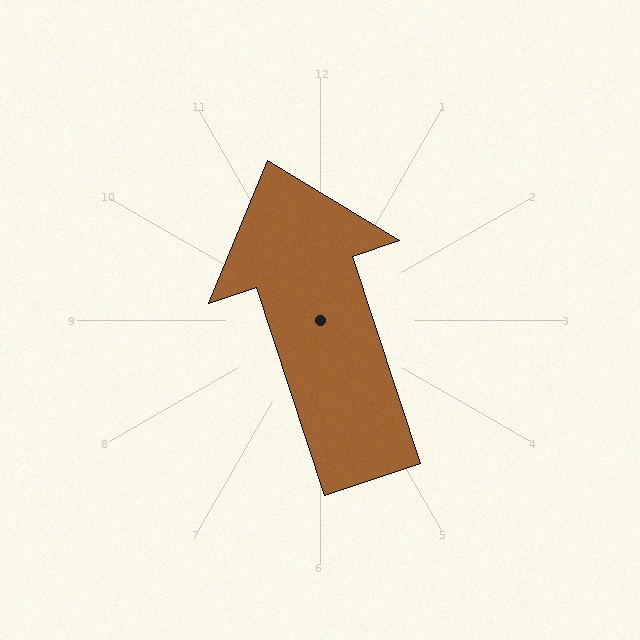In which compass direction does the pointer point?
North.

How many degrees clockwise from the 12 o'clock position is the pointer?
Approximately 342 degrees.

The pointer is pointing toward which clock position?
Roughly 11 o'clock.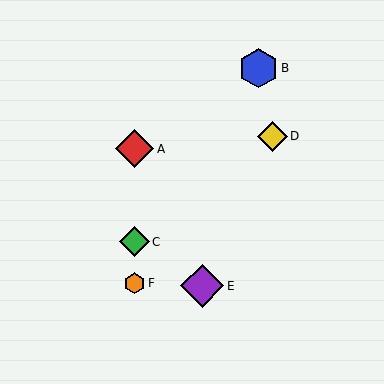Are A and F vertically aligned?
Yes, both are at x≈134.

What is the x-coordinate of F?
Object F is at x≈134.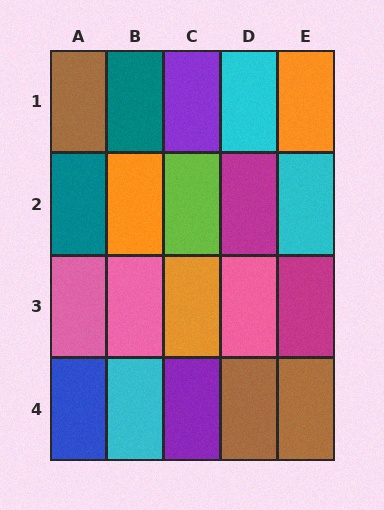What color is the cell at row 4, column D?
Brown.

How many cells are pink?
3 cells are pink.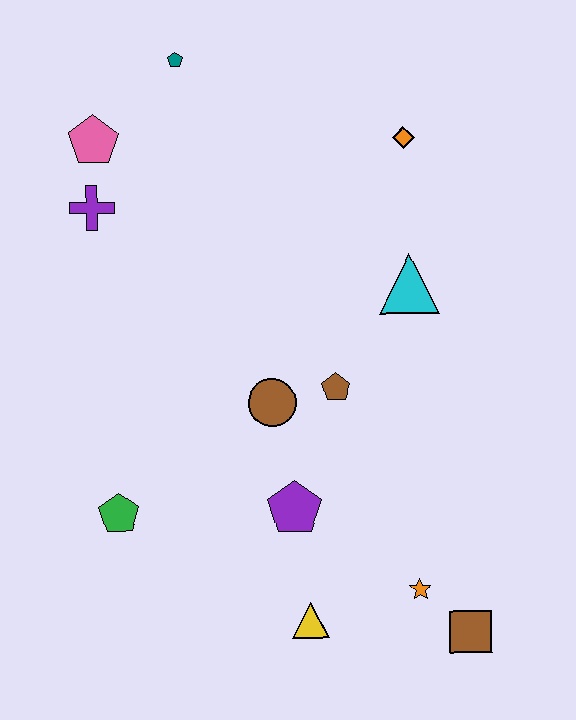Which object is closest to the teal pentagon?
The pink pentagon is closest to the teal pentagon.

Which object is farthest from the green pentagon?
The orange diamond is farthest from the green pentagon.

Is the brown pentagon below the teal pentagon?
Yes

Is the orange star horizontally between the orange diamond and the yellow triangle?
No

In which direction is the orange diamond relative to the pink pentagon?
The orange diamond is to the right of the pink pentagon.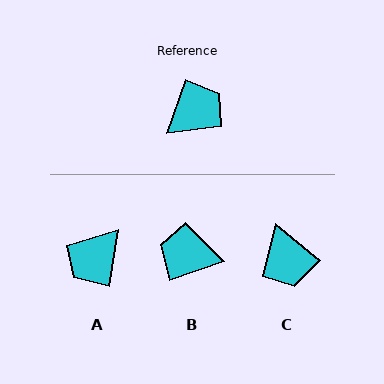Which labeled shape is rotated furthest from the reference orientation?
A, about 171 degrees away.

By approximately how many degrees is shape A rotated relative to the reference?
Approximately 171 degrees clockwise.